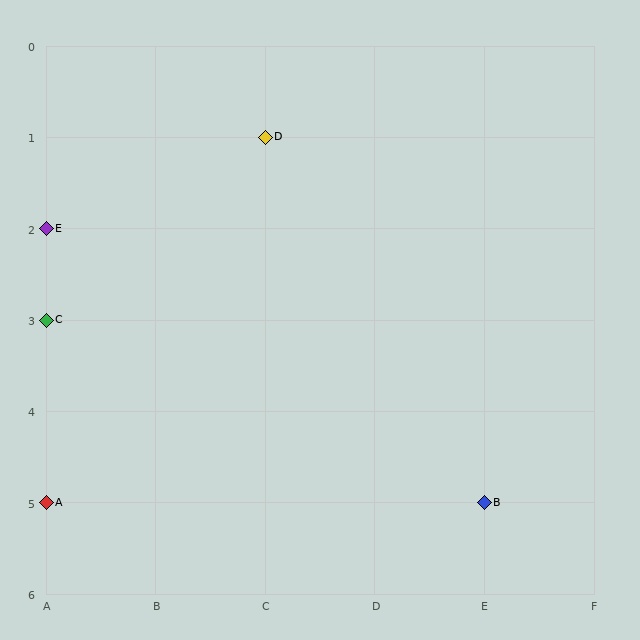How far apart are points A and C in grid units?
Points A and C are 2 rows apart.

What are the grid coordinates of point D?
Point D is at grid coordinates (C, 1).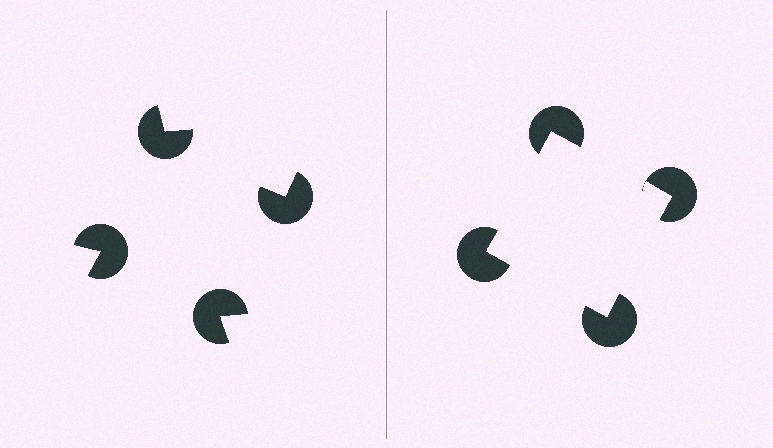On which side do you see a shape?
An illusory square appears on the right side. On the left side the wedge cuts are rotated, so no coherent shape forms.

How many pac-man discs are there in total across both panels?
8 — 4 on each side.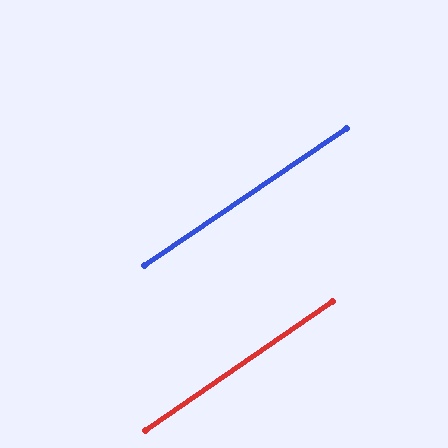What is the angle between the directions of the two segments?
Approximately 0 degrees.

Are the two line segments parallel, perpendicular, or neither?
Parallel — their directions differ by only 0.4°.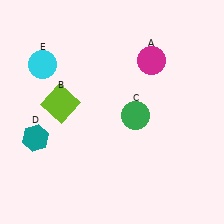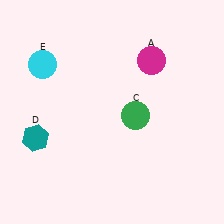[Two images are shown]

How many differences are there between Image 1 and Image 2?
There is 1 difference between the two images.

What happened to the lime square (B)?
The lime square (B) was removed in Image 2. It was in the top-left area of Image 1.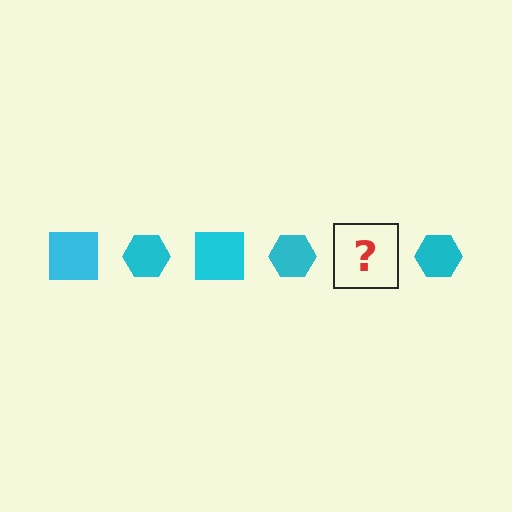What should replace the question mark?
The question mark should be replaced with a cyan square.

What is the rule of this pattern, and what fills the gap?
The rule is that the pattern cycles through square, hexagon shapes in cyan. The gap should be filled with a cyan square.